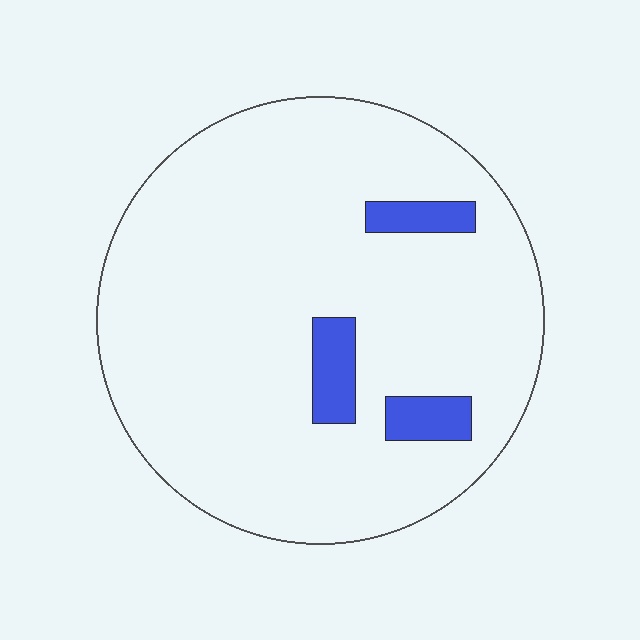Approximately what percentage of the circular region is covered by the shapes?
Approximately 10%.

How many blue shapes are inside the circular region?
3.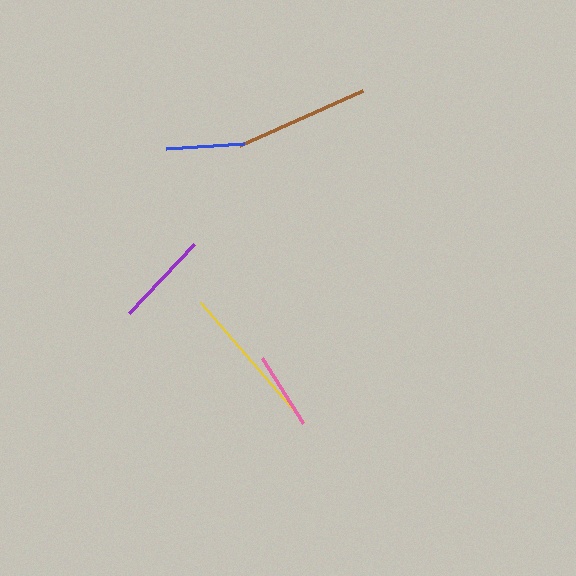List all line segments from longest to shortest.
From longest to shortest: yellow, brown, purple, blue, pink.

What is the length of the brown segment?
The brown segment is approximately 134 pixels long.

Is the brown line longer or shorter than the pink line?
The brown line is longer than the pink line.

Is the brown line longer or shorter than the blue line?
The brown line is longer than the blue line.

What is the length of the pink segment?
The pink segment is approximately 77 pixels long.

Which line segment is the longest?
The yellow line is the longest at approximately 158 pixels.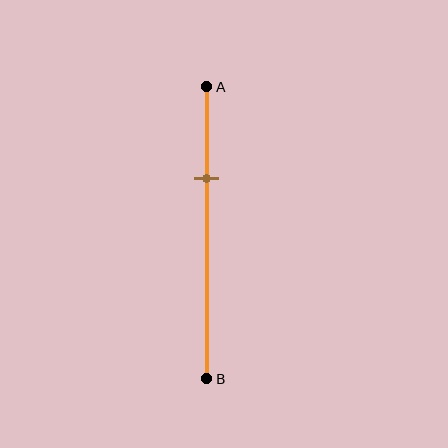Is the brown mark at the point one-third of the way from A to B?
Yes, the mark is approximately at the one-third point.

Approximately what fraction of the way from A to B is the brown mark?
The brown mark is approximately 30% of the way from A to B.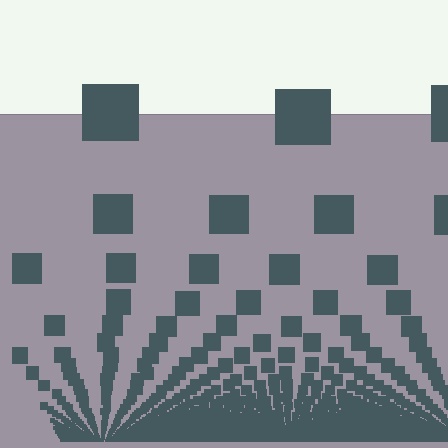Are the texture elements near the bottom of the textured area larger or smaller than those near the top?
Smaller. The gradient is inverted — elements near the bottom are smaller and denser.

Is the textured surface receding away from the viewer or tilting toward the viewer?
The surface appears to tilt toward the viewer. Texture elements get larger and sparser toward the top.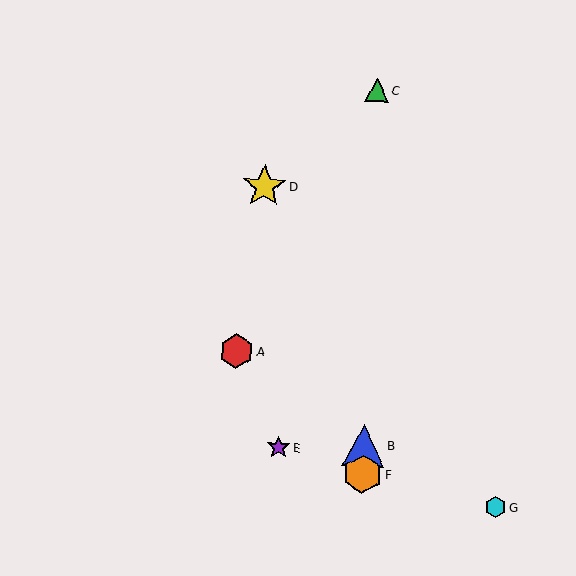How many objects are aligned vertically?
3 objects (B, C, F) are aligned vertically.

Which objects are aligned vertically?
Objects B, C, F are aligned vertically.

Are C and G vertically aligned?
No, C is at x≈377 and G is at x≈495.